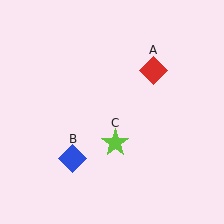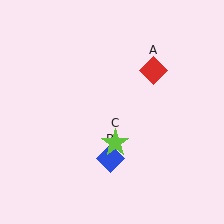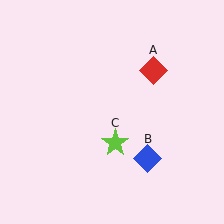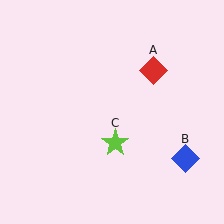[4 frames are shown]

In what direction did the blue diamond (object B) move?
The blue diamond (object B) moved right.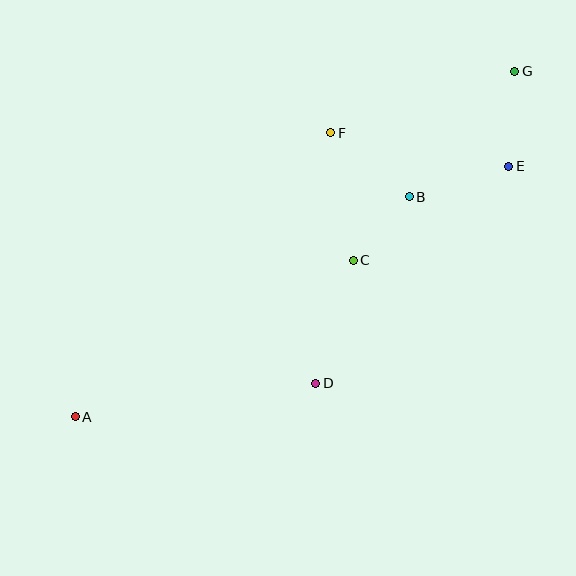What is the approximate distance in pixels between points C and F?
The distance between C and F is approximately 130 pixels.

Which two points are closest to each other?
Points B and C are closest to each other.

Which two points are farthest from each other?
Points A and G are farthest from each other.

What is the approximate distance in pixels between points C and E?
The distance between C and E is approximately 182 pixels.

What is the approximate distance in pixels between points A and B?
The distance between A and B is approximately 400 pixels.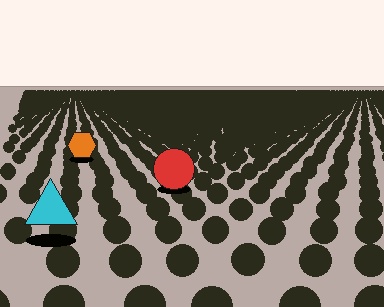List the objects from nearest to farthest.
From nearest to farthest: the cyan triangle, the red circle, the orange hexagon.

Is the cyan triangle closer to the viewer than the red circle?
Yes. The cyan triangle is closer — you can tell from the texture gradient: the ground texture is coarser near it.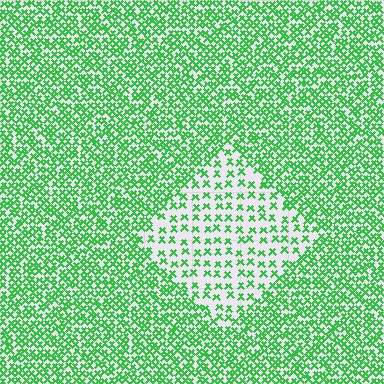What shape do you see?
I see a diamond.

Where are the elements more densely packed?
The elements are more densely packed outside the diamond boundary.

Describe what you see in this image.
The image contains small green elements arranged at two different densities. A diamond-shaped region is visible where the elements are less densely packed than the surrounding area.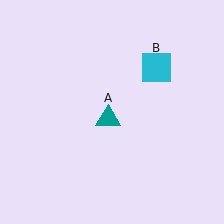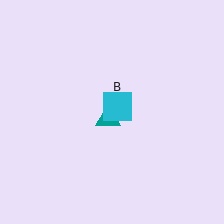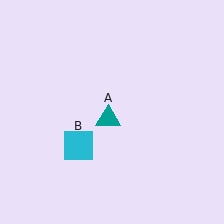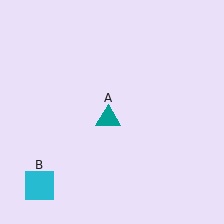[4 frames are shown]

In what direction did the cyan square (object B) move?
The cyan square (object B) moved down and to the left.